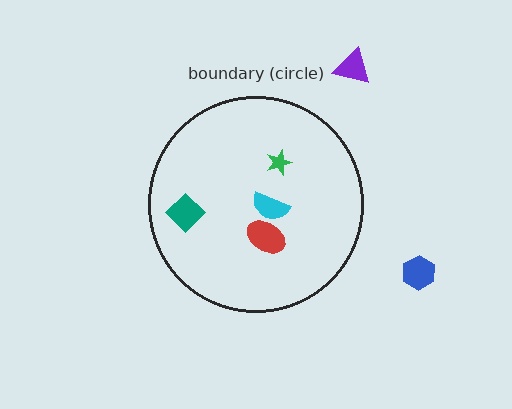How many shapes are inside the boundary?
4 inside, 2 outside.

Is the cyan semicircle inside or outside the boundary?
Inside.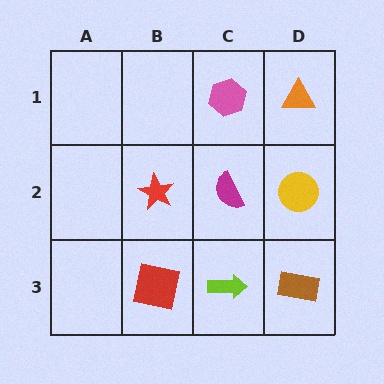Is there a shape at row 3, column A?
No, that cell is empty.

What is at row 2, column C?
A magenta semicircle.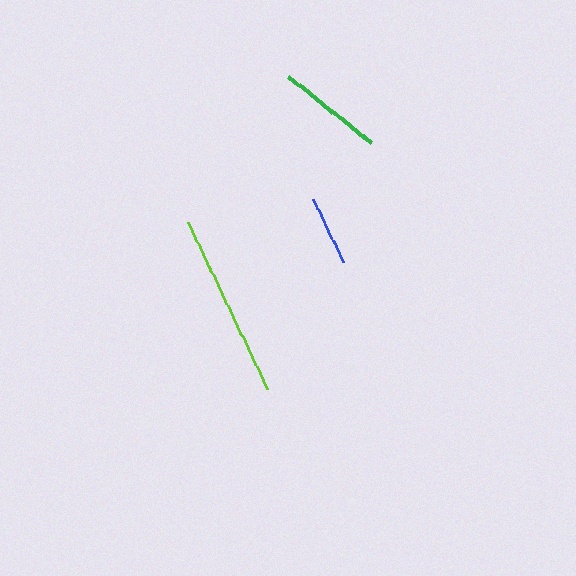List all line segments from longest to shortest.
From longest to shortest: lime, green, blue.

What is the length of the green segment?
The green segment is approximately 106 pixels long.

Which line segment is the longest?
The lime line is the longest at approximately 185 pixels.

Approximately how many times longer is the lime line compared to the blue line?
The lime line is approximately 2.6 times the length of the blue line.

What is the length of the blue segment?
The blue segment is approximately 70 pixels long.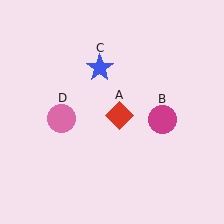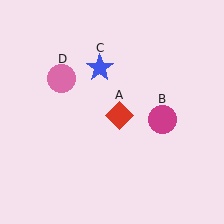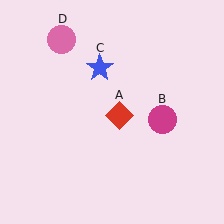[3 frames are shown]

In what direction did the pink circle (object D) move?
The pink circle (object D) moved up.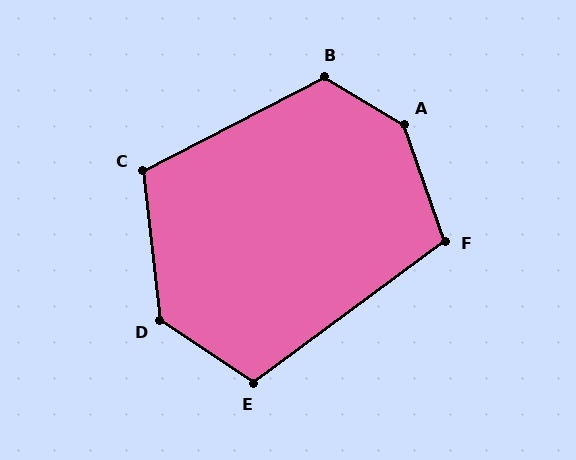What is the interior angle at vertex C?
Approximately 111 degrees (obtuse).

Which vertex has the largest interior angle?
A, at approximately 140 degrees.